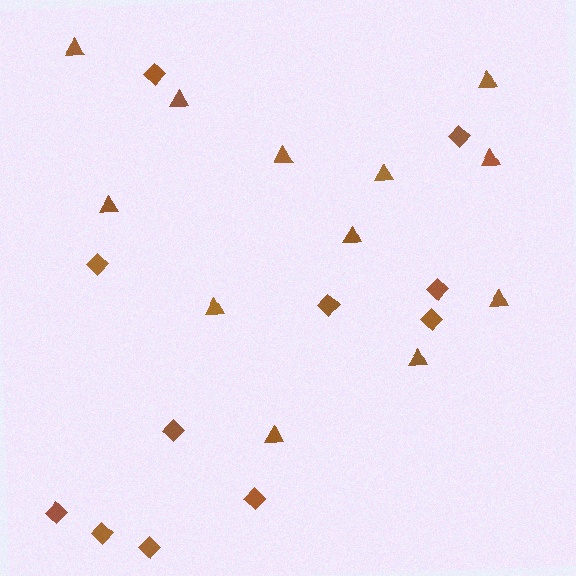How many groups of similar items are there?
There are 2 groups: one group of diamonds (11) and one group of triangles (12).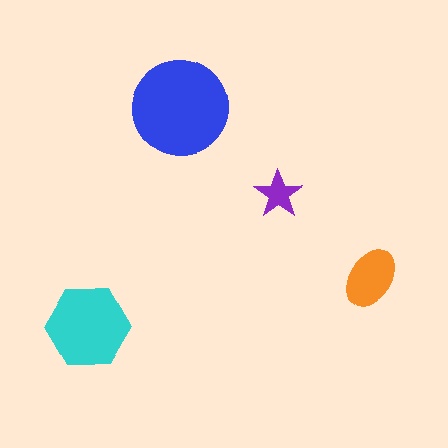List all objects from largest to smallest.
The blue circle, the cyan hexagon, the orange ellipse, the purple star.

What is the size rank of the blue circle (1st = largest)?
1st.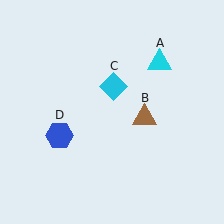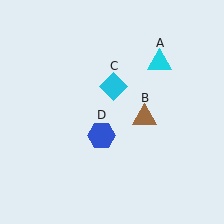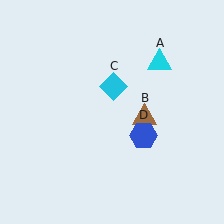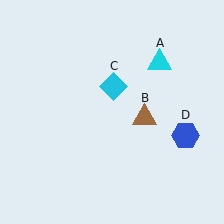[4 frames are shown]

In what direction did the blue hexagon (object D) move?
The blue hexagon (object D) moved right.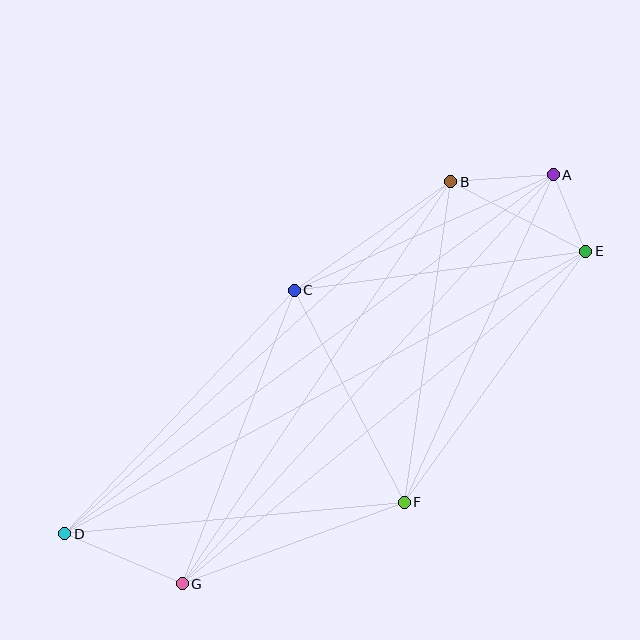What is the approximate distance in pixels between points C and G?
The distance between C and G is approximately 314 pixels.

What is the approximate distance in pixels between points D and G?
The distance between D and G is approximately 128 pixels.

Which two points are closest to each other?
Points A and E are closest to each other.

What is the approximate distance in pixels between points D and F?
The distance between D and F is approximately 341 pixels.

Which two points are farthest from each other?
Points A and D are farthest from each other.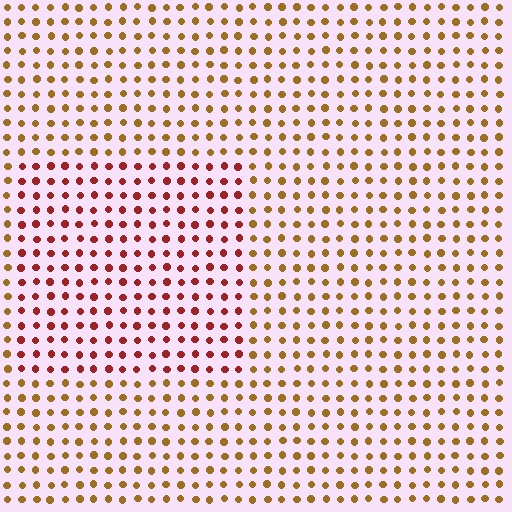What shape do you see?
I see a rectangle.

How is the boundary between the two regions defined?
The boundary is defined purely by a slight shift in hue (about 41 degrees). Spacing, size, and orientation are identical on both sides.